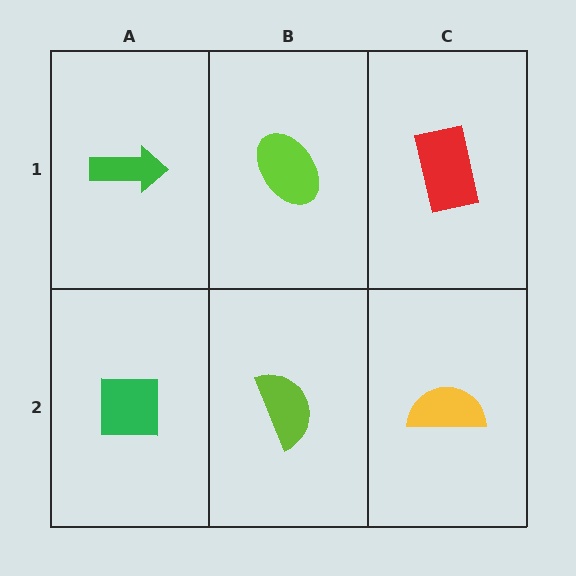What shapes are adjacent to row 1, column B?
A lime semicircle (row 2, column B), a green arrow (row 1, column A), a red rectangle (row 1, column C).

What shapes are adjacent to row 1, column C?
A yellow semicircle (row 2, column C), a lime ellipse (row 1, column B).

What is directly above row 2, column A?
A green arrow.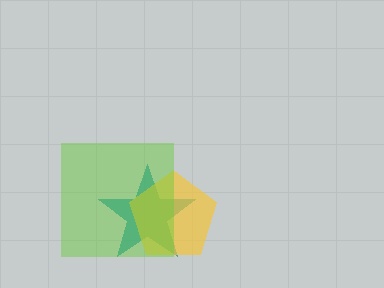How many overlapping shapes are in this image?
There are 3 overlapping shapes in the image.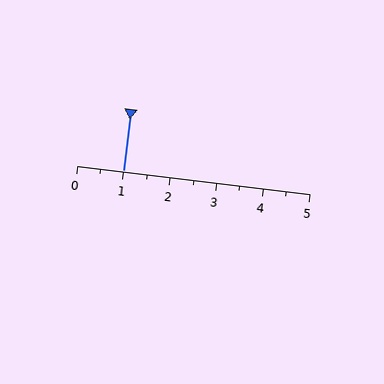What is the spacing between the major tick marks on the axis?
The major ticks are spaced 1 apart.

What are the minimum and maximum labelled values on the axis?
The axis runs from 0 to 5.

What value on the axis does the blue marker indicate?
The marker indicates approximately 1.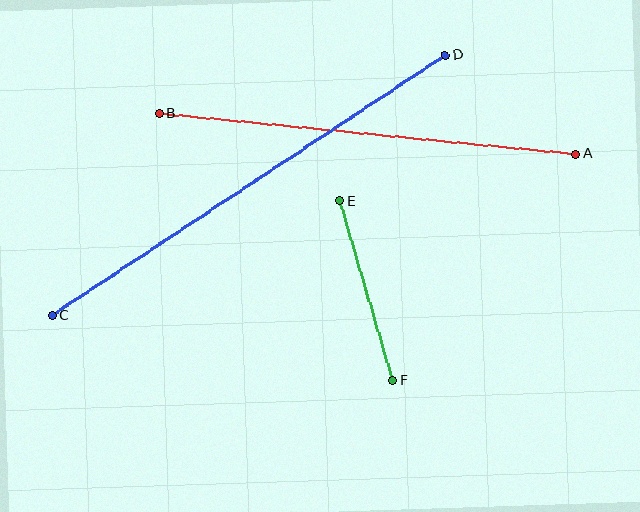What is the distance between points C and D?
The distance is approximately 472 pixels.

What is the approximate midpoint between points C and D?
The midpoint is at approximately (249, 185) pixels.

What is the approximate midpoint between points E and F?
The midpoint is at approximately (366, 291) pixels.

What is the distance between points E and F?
The distance is approximately 187 pixels.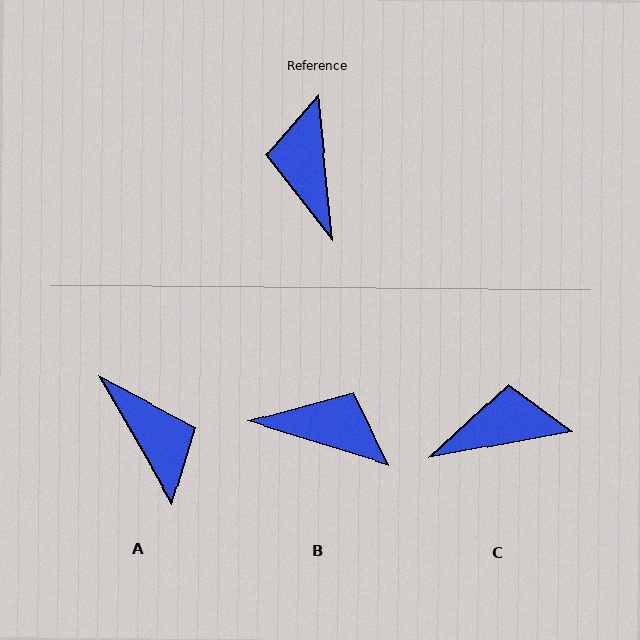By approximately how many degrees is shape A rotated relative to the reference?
Approximately 156 degrees clockwise.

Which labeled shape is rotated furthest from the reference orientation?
A, about 156 degrees away.